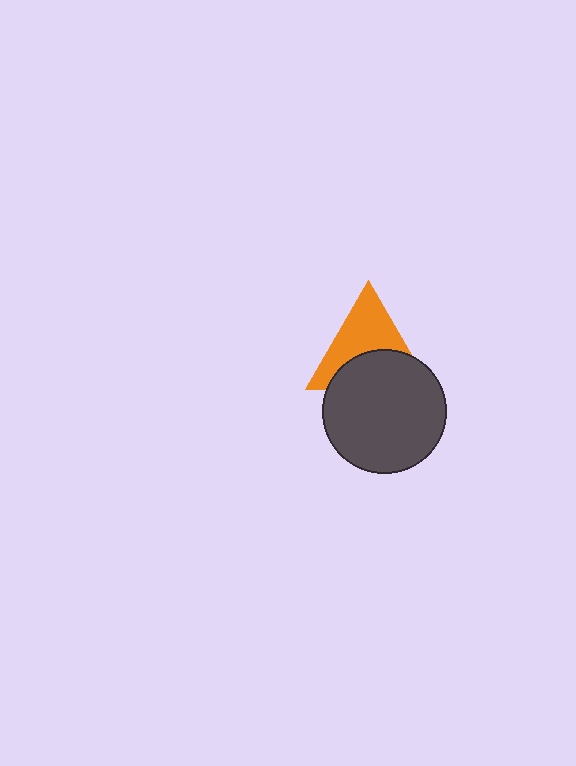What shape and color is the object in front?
The object in front is a dark gray circle.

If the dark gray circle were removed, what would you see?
You would see the complete orange triangle.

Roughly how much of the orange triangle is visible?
About half of it is visible (roughly 55%).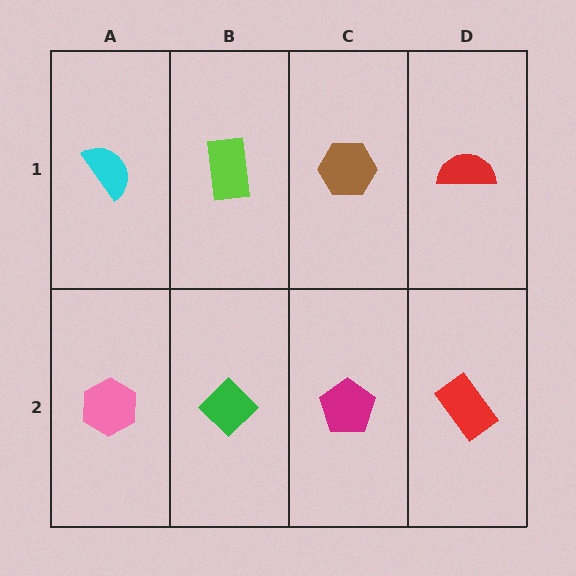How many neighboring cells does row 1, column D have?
2.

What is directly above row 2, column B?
A lime rectangle.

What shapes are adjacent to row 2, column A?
A cyan semicircle (row 1, column A), a green diamond (row 2, column B).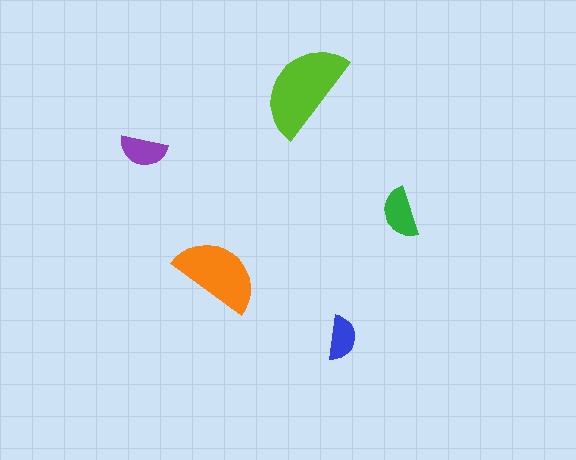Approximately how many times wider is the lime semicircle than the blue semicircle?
About 2 times wider.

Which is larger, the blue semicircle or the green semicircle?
The green one.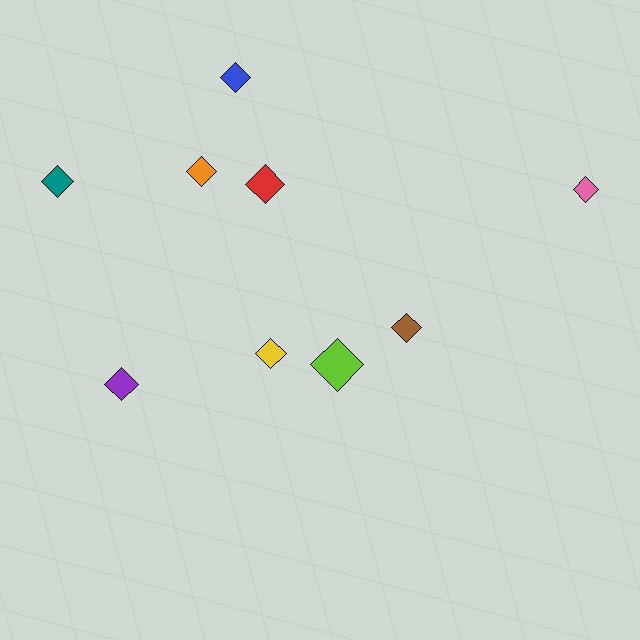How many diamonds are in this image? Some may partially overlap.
There are 9 diamonds.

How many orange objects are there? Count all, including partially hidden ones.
There is 1 orange object.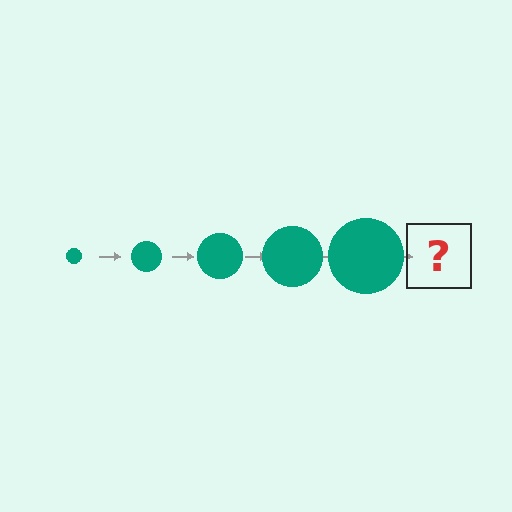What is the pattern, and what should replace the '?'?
The pattern is that the circle gets progressively larger each step. The '?' should be a teal circle, larger than the previous one.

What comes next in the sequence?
The next element should be a teal circle, larger than the previous one.